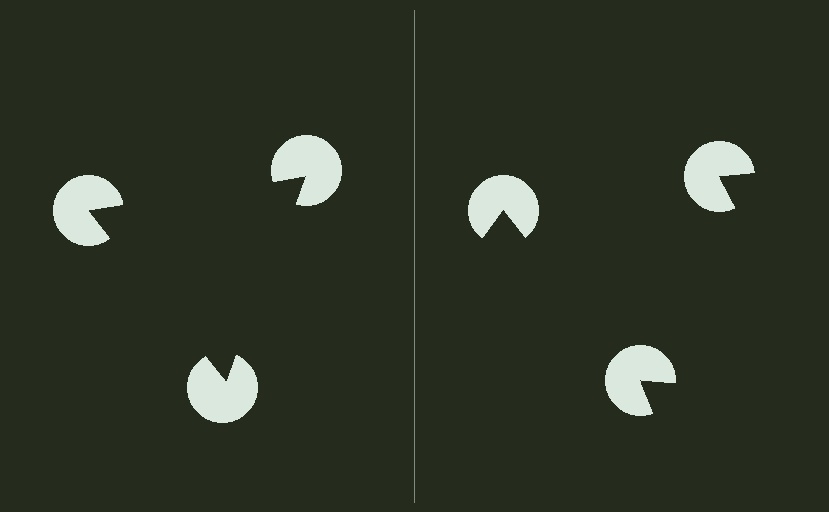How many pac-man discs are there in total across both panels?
6 — 3 on each side.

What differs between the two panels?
The pac-man discs are positioned identically on both sides; only the wedge orientations differ. On the left they align to a triangle; on the right they are misaligned.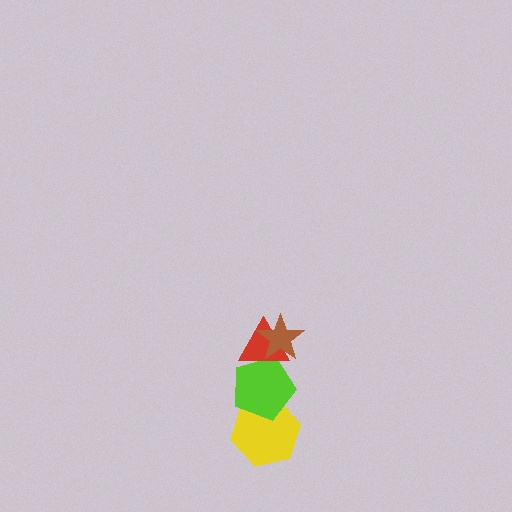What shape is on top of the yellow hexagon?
The lime pentagon is on top of the yellow hexagon.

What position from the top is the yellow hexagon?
The yellow hexagon is 4th from the top.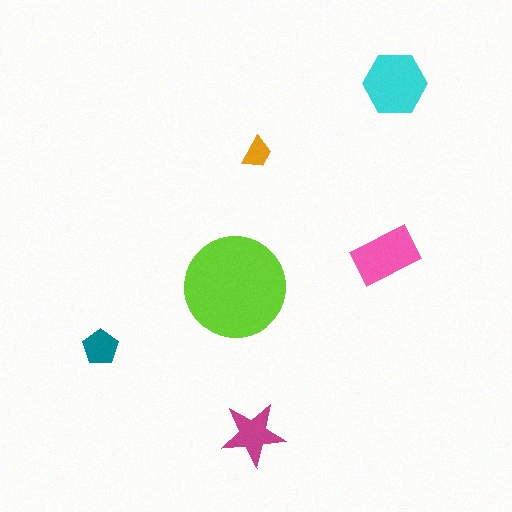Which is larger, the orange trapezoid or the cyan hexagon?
The cyan hexagon.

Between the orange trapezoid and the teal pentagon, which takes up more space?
The teal pentagon.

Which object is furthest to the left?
The teal pentagon is leftmost.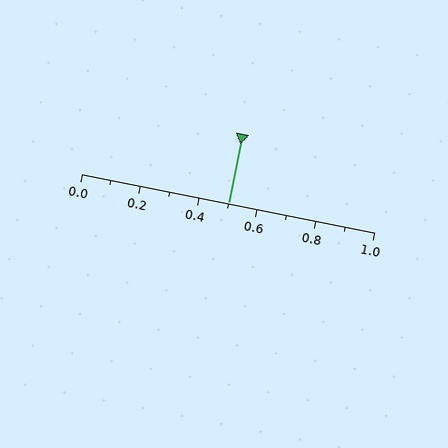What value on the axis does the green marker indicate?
The marker indicates approximately 0.5.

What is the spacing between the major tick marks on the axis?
The major ticks are spaced 0.2 apart.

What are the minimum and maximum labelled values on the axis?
The axis runs from 0.0 to 1.0.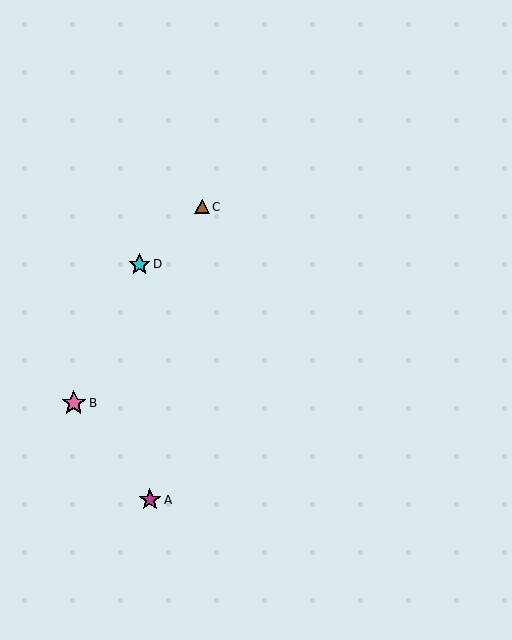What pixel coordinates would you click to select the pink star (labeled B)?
Click at (74, 403) to select the pink star B.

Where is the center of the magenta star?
The center of the magenta star is at (150, 500).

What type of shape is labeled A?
Shape A is a magenta star.